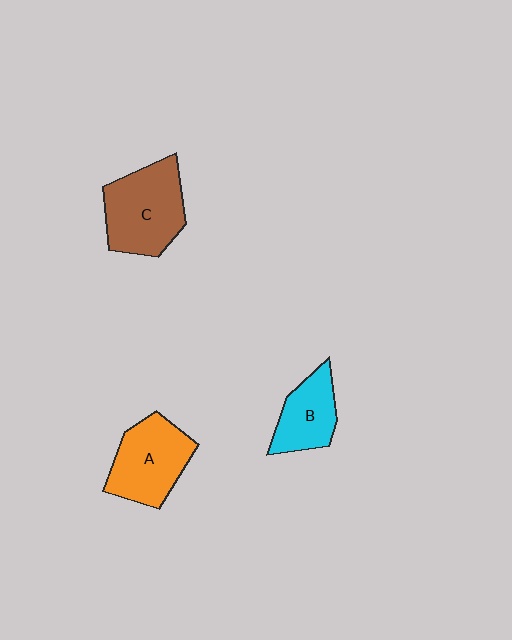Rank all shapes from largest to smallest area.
From largest to smallest: C (brown), A (orange), B (cyan).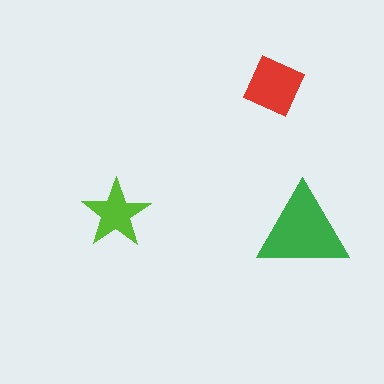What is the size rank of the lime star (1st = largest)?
3rd.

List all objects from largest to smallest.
The green triangle, the red diamond, the lime star.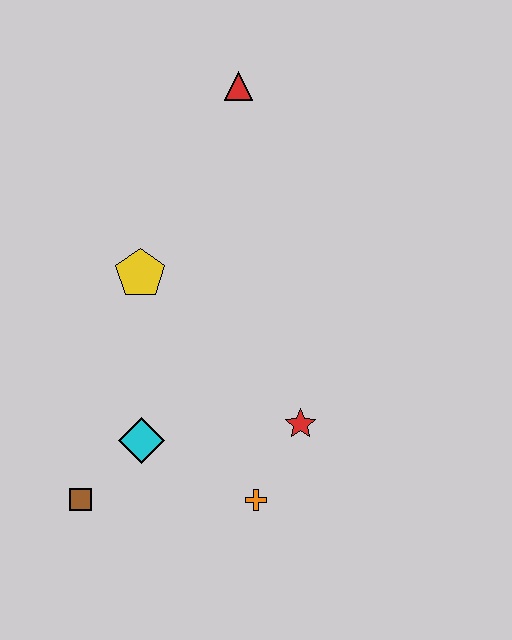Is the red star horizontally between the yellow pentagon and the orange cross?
No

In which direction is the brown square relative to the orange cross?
The brown square is to the left of the orange cross.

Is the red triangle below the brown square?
No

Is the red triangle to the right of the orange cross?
No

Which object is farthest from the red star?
The red triangle is farthest from the red star.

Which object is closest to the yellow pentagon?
The cyan diamond is closest to the yellow pentagon.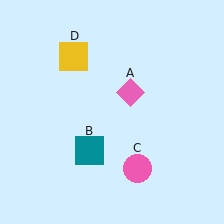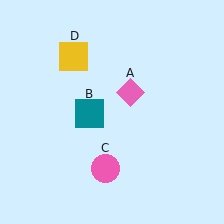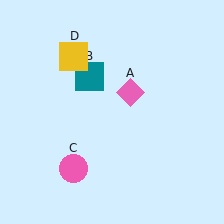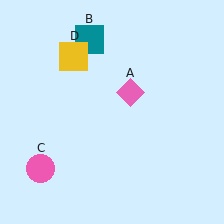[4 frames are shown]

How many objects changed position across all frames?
2 objects changed position: teal square (object B), pink circle (object C).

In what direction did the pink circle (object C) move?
The pink circle (object C) moved left.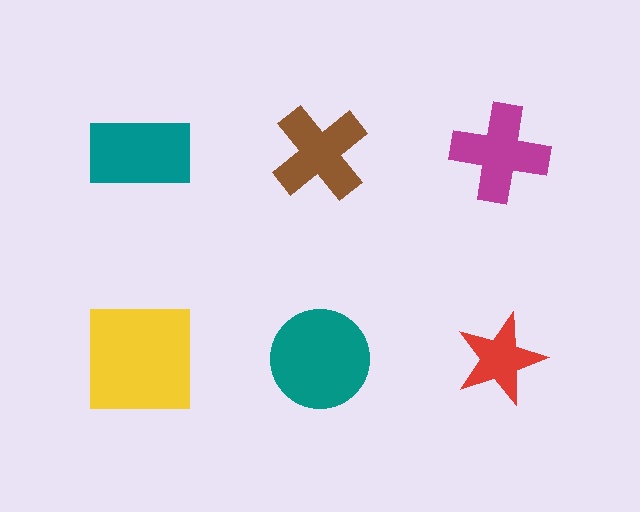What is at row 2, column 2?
A teal circle.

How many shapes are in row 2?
3 shapes.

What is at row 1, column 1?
A teal rectangle.